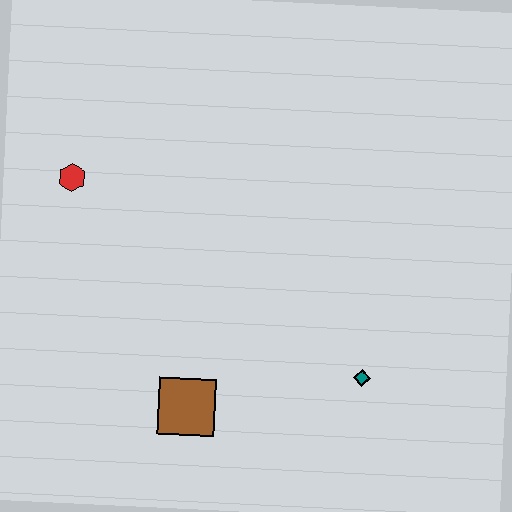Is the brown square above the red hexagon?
No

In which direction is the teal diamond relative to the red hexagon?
The teal diamond is to the right of the red hexagon.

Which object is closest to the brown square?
The teal diamond is closest to the brown square.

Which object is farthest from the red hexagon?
The teal diamond is farthest from the red hexagon.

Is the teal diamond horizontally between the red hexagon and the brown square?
No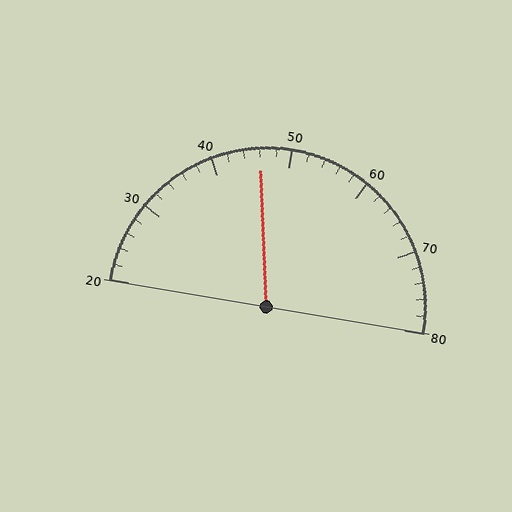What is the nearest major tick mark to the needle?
The nearest major tick mark is 50.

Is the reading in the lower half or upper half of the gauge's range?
The reading is in the lower half of the range (20 to 80).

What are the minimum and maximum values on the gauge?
The gauge ranges from 20 to 80.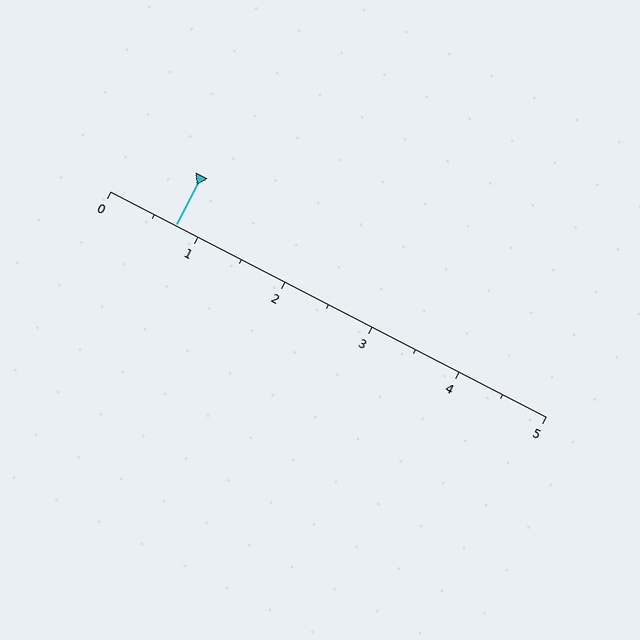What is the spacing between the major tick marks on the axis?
The major ticks are spaced 1 apart.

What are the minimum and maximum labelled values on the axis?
The axis runs from 0 to 5.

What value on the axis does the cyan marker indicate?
The marker indicates approximately 0.8.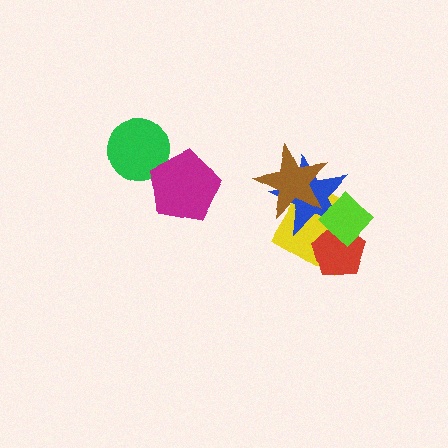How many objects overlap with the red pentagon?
3 objects overlap with the red pentagon.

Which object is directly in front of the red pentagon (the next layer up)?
The blue star is directly in front of the red pentagon.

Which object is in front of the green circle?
The magenta pentagon is in front of the green circle.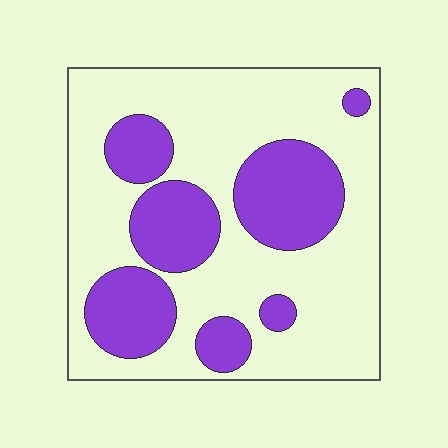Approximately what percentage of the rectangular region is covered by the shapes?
Approximately 30%.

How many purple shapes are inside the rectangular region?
7.